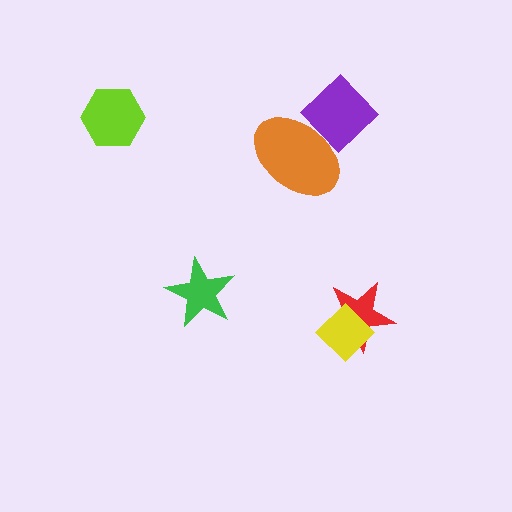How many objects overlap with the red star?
1 object overlaps with the red star.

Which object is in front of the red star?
The yellow diamond is in front of the red star.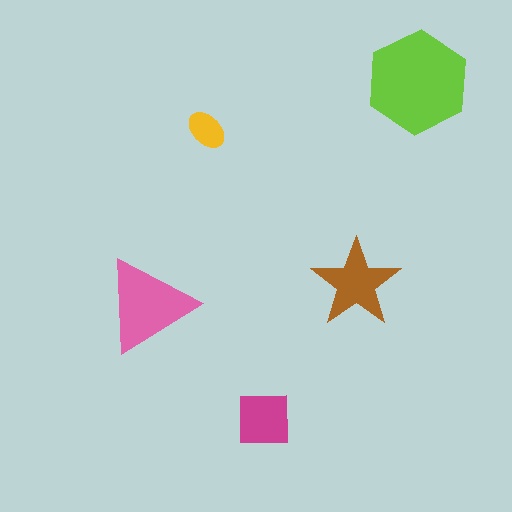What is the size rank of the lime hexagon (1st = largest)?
1st.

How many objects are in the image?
There are 5 objects in the image.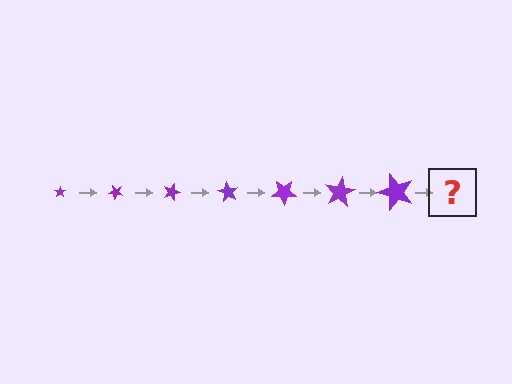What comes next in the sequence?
The next element should be a star, larger than the previous one and rotated 315 degrees from the start.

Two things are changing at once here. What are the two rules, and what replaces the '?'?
The two rules are that the star grows larger each step and it rotates 45 degrees each step. The '?' should be a star, larger than the previous one and rotated 315 degrees from the start.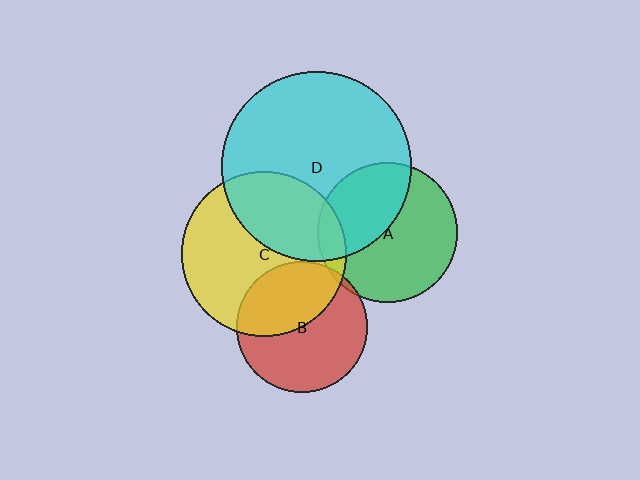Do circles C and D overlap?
Yes.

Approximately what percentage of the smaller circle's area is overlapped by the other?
Approximately 35%.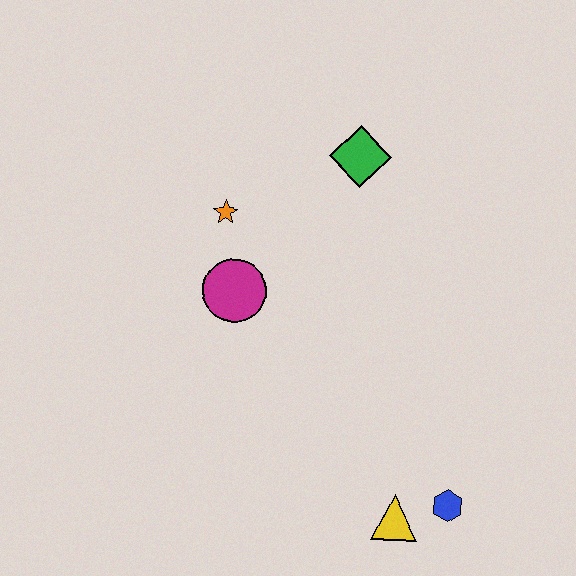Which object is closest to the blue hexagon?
The yellow triangle is closest to the blue hexagon.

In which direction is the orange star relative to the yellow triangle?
The orange star is above the yellow triangle.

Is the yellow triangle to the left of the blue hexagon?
Yes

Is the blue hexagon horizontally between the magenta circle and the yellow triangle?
No